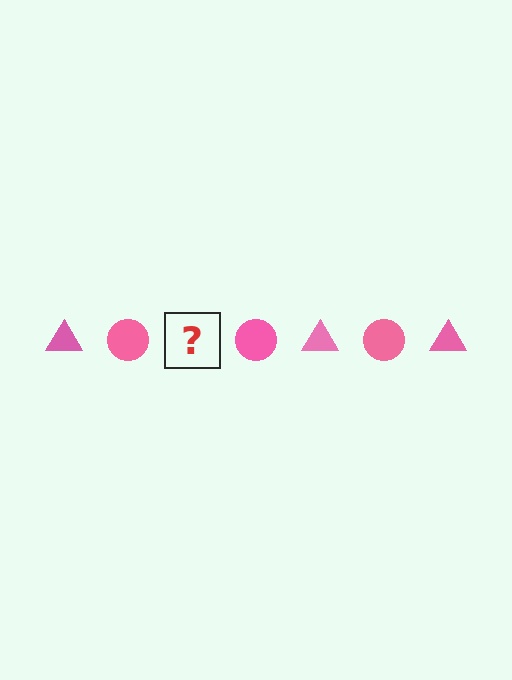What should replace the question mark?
The question mark should be replaced with a pink triangle.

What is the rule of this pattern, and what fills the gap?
The rule is that the pattern cycles through triangle, circle shapes in pink. The gap should be filled with a pink triangle.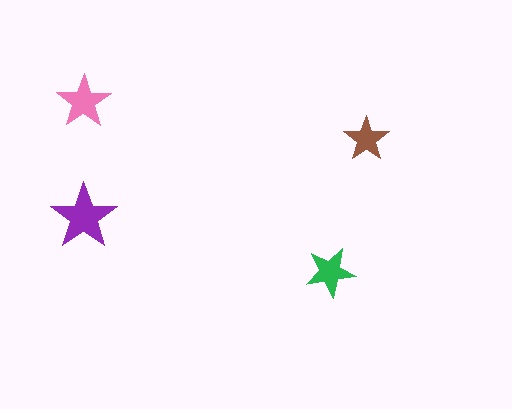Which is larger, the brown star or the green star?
The green one.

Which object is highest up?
The pink star is topmost.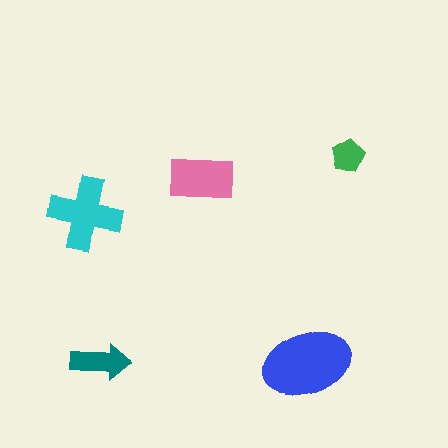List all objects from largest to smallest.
The blue ellipse, the cyan cross, the pink rectangle, the teal arrow, the green pentagon.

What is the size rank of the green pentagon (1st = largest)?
5th.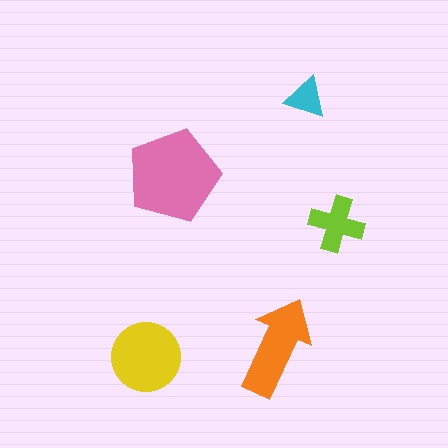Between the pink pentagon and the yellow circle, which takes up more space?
The pink pentagon.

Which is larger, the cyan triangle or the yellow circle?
The yellow circle.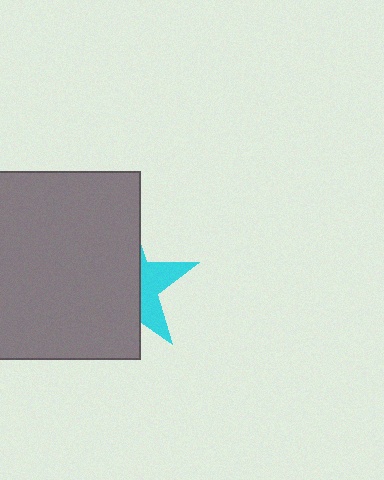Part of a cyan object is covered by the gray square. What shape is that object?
It is a star.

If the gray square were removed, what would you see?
You would see the complete cyan star.